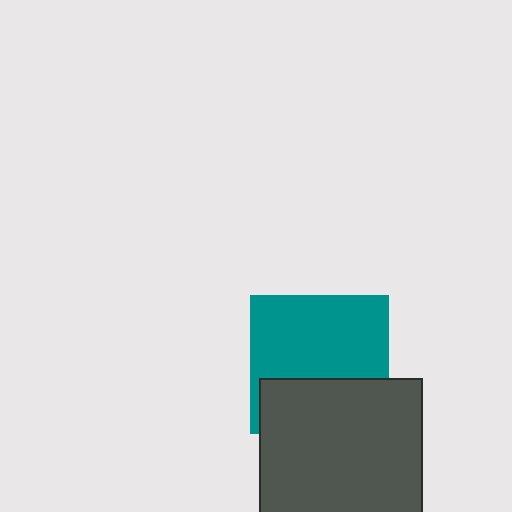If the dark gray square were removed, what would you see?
You would see the complete teal square.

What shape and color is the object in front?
The object in front is a dark gray square.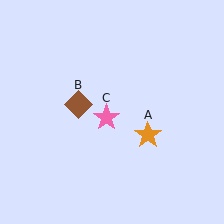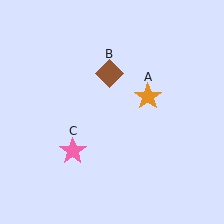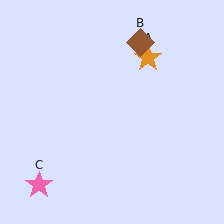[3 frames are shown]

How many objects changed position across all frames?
3 objects changed position: orange star (object A), brown diamond (object B), pink star (object C).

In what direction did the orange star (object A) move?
The orange star (object A) moved up.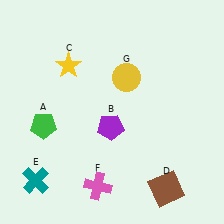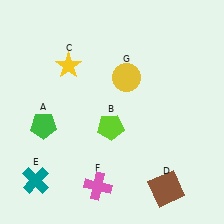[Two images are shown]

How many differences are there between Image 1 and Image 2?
There is 1 difference between the two images.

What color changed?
The pentagon (B) changed from purple in Image 1 to lime in Image 2.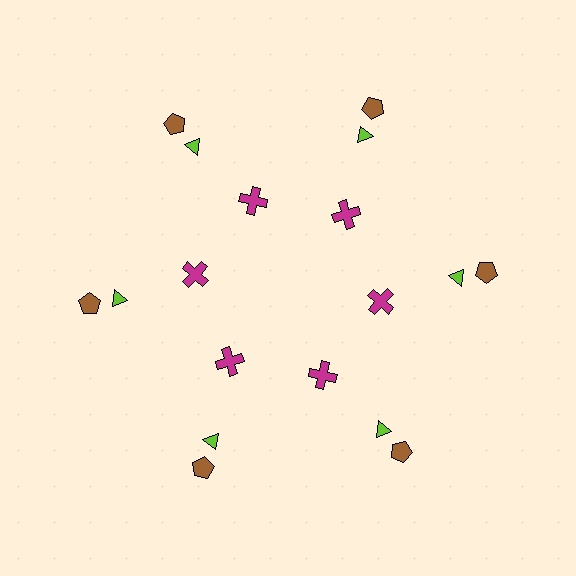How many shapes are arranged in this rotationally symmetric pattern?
There are 18 shapes, arranged in 6 groups of 3.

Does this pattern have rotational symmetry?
Yes, this pattern has 6-fold rotational symmetry. It looks the same after rotating 60 degrees around the center.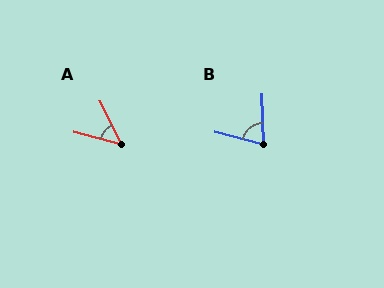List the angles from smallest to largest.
A (49°), B (75°).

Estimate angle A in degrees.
Approximately 49 degrees.